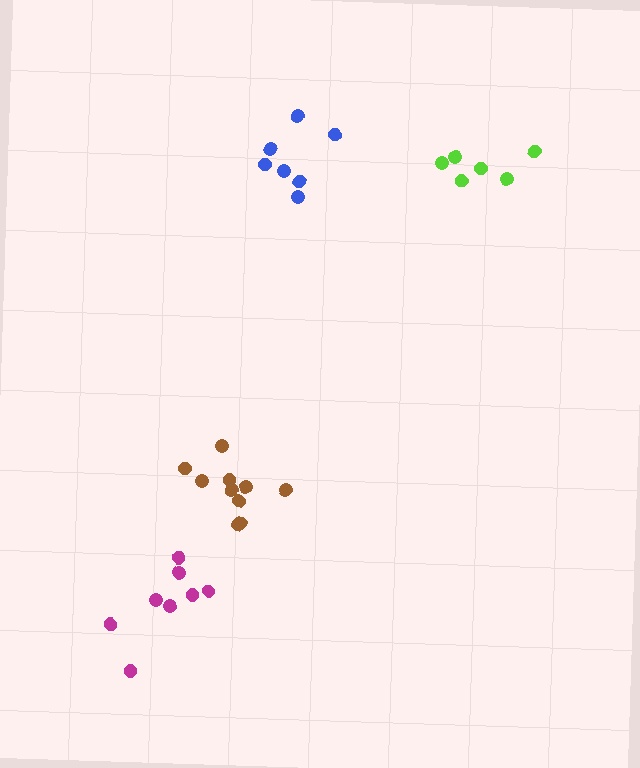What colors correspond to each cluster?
The clusters are colored: blue, magenta, brown, lime.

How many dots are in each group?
Group 1: 7 dots, Group 2: 8 dots, Group 3: 10 dots, Group 4: 6 dots (31 total).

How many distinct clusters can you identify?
There are 4 distinct clusters.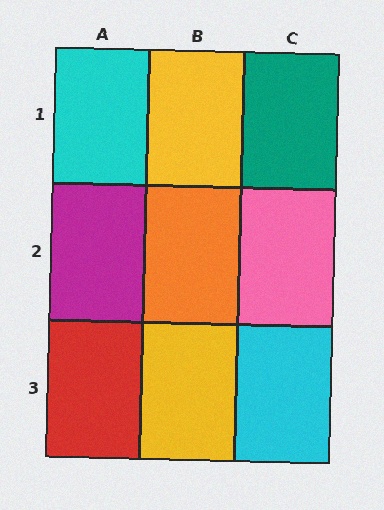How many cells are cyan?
2 cells are cyan.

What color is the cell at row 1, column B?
Yellow.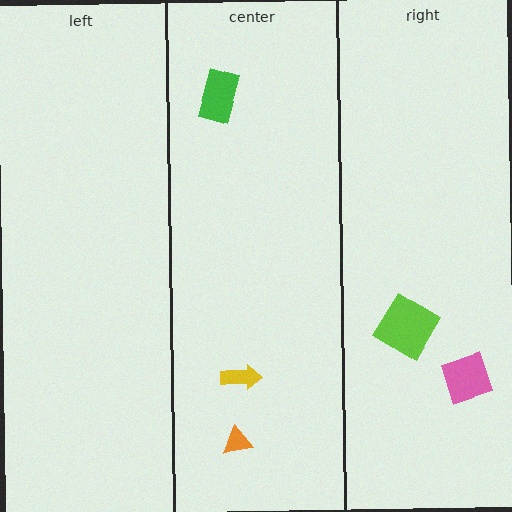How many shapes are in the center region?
3.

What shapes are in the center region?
The yellow arrow, the green rectangle, the orange triangle.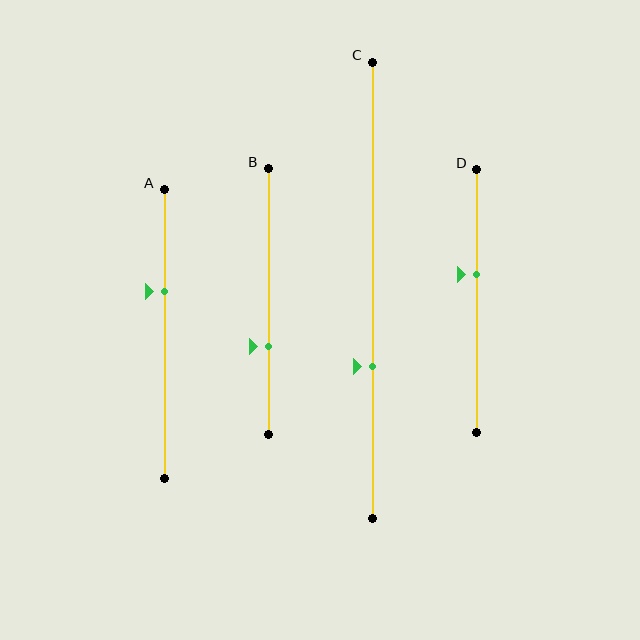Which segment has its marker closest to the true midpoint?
Segment D has its marker closest to the true midpoint.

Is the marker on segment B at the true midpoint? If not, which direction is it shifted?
No, the marker on segment B is shifted downward by about 17% of the segment length.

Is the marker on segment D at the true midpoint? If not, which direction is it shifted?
No, the marker on segment D is shifted upward by about 10% of the segment length.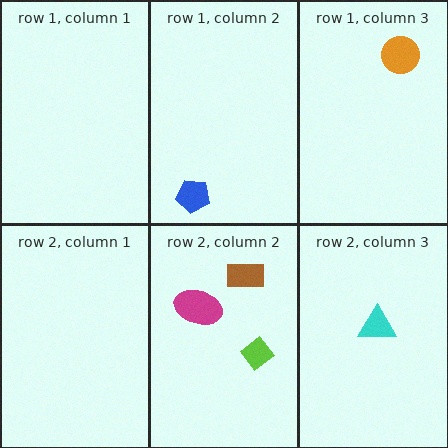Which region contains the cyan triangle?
The row 2, column 3 region.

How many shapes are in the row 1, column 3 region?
1.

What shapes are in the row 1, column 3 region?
The orange circle.